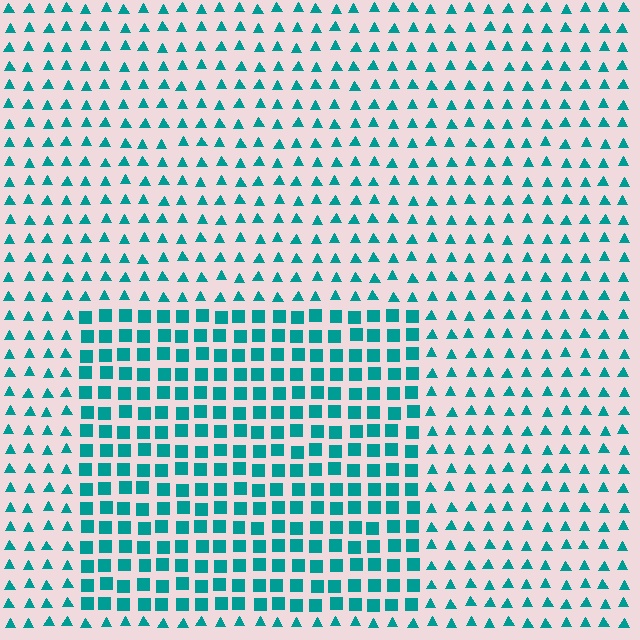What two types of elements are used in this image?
The image uses squares inside the rectangle region and triangles outside it.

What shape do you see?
I see a rectangle.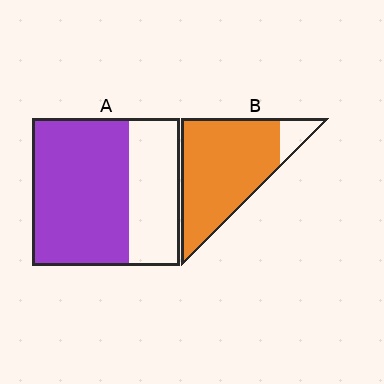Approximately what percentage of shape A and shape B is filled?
A is approximately 65% and B is approximately 90%.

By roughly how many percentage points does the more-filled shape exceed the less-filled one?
By roughly 25 percentage points (B over A).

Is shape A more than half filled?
Yes.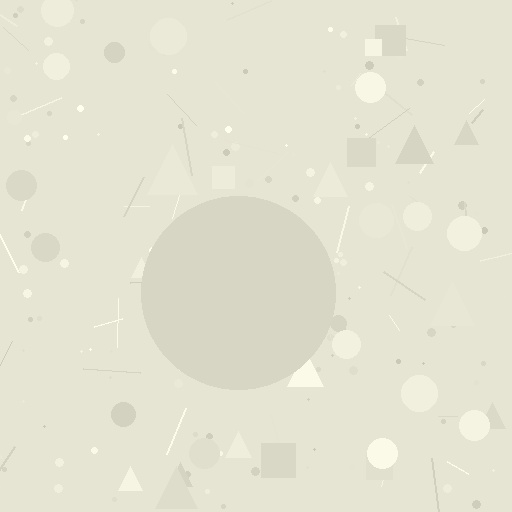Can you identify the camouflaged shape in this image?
The camouflaged shape is a circle.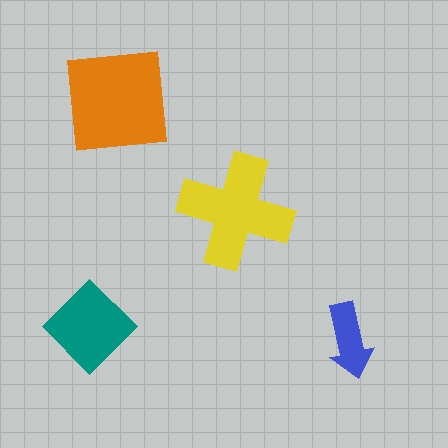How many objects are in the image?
There are 4 objects in the image.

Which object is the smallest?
The blue arrow.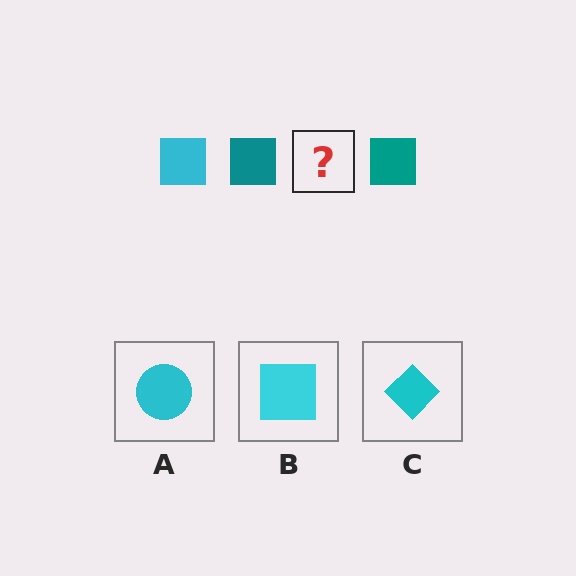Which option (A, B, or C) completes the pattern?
B.